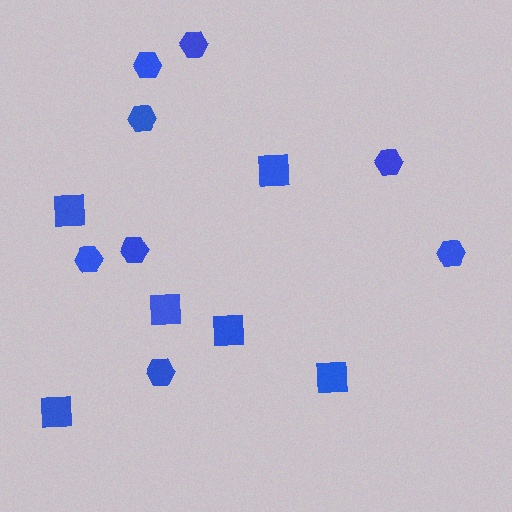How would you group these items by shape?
There are 2 groups: one group of hexagons (8) and one group of squares (6).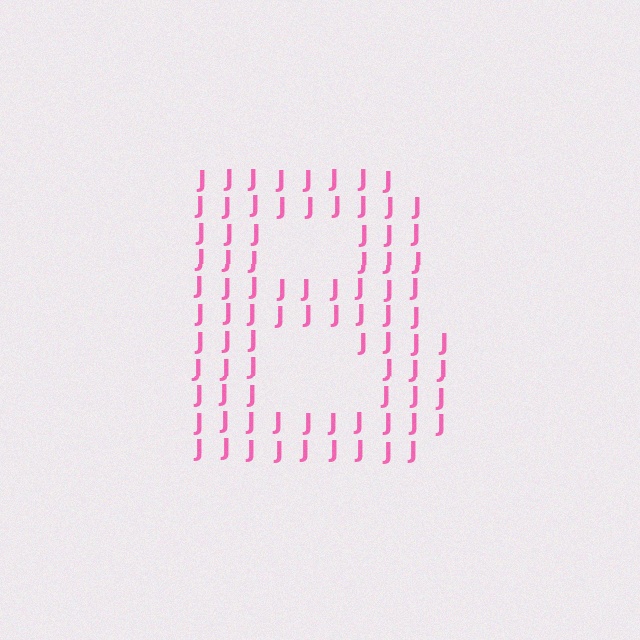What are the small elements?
The small elements are letter J's.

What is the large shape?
The large shape is the letter B.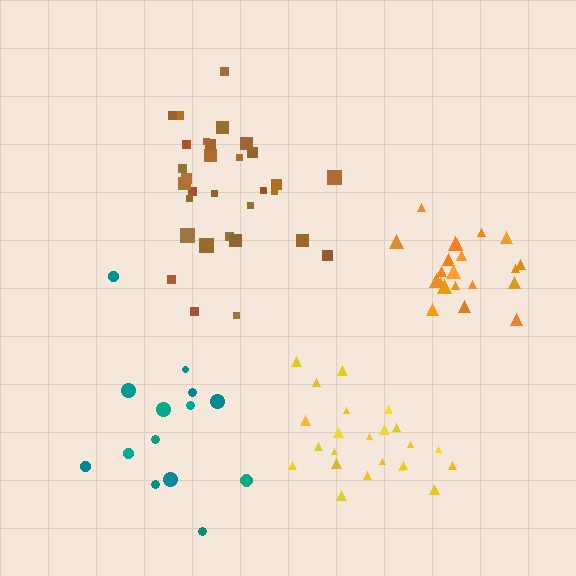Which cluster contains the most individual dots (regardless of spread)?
Brown (31).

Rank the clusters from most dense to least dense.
orange, yellow, brown, teal.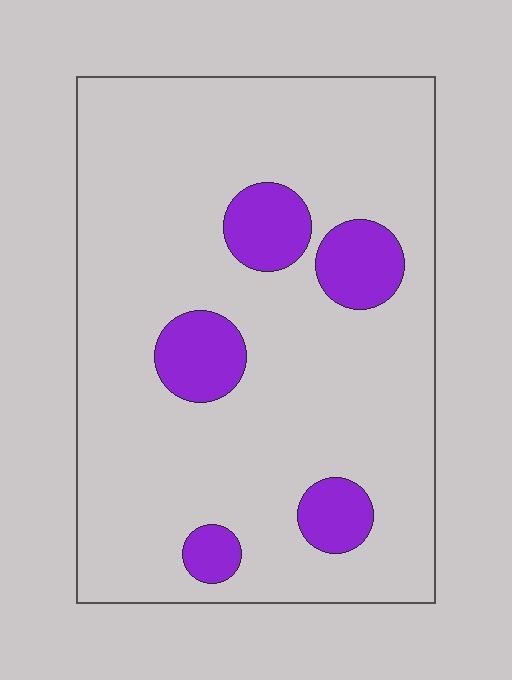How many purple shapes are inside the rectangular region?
5.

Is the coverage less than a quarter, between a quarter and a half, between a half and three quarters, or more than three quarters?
Less than a quarter.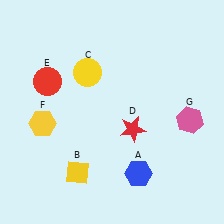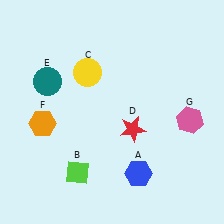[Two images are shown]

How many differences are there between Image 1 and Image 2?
There are 3 differences between the two images.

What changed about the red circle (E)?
In Image 1, E is red. In Image 2, it changed to teal.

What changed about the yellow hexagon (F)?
In Image 1, F is yellow. In Image 2, it changed to orange.